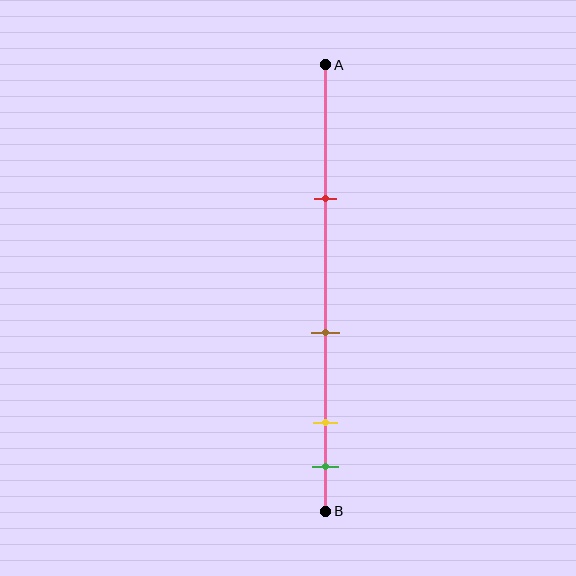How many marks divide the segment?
There are 4 marks dividing the segment.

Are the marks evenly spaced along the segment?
No, the marks are not evenly spaced.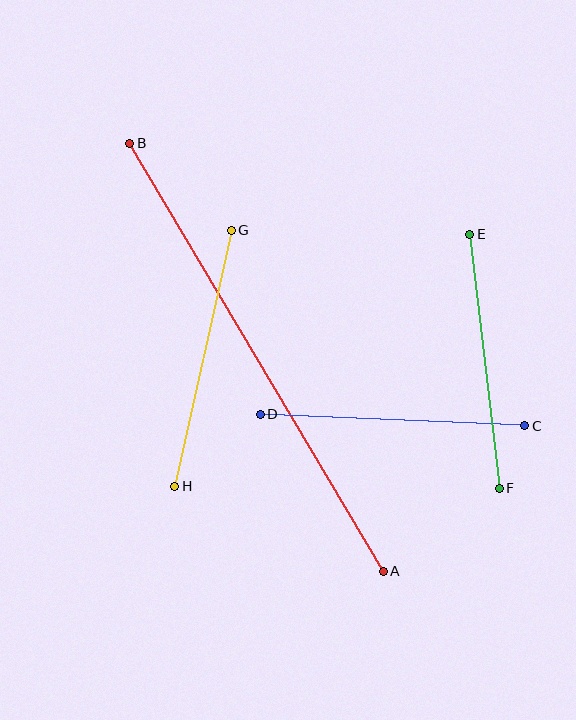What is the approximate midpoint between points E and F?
The midpoint is at approximately (484, 361) pixels.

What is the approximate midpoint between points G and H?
The midpoint is at approximately (203, 358) pixels.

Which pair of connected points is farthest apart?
Points A and B are farthest apart.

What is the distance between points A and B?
The distance is approximately 497 pixels.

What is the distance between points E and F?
The distance is approximately 255 pixels.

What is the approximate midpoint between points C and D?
The midpoint is at approximately (393, 420) pixels.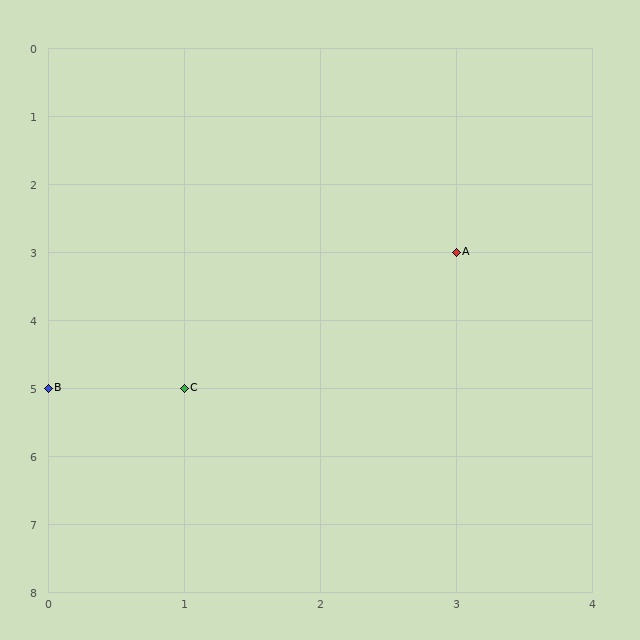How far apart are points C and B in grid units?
Points C and B are 1 column apart.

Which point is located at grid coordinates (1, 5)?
Point C is at (1, 5).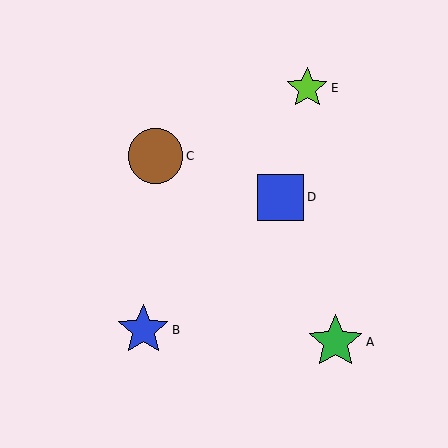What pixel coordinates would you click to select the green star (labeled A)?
Click at (336, 342) to select the green star A.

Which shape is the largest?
The brown circle (labeled C) is the largest.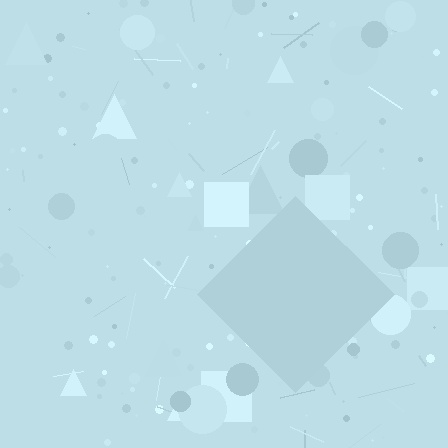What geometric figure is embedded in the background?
A diamond is embedded in the background.